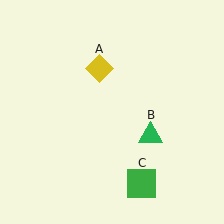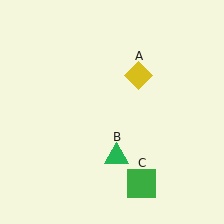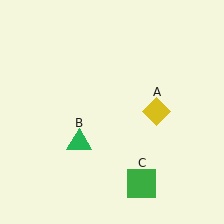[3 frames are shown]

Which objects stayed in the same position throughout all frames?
Green square (object C) remained stationary.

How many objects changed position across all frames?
2 objects changed position: yellow diamond (object A), green triangle (object B).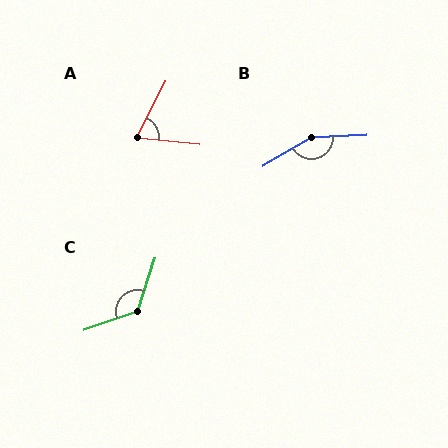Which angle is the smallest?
A, at approximately 69 degrees.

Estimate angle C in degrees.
Approximately 127 degrees.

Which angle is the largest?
B, at approximately 152 degrees.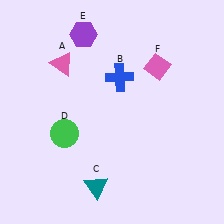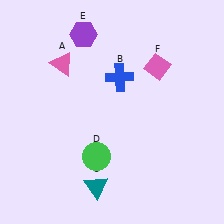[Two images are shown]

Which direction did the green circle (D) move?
The green circle (D) moved right.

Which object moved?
The green circle (D) moved right.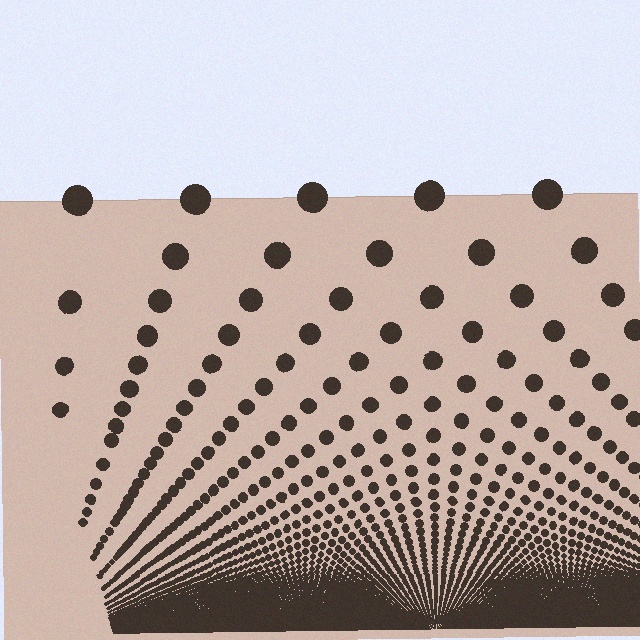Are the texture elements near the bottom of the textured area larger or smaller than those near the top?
Smaller. The gradient is inverted — elements near the bottom are smaller and denser.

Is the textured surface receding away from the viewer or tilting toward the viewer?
The surface appears to tilt toward the viewer. Texture elements get larger and sparser toward the top.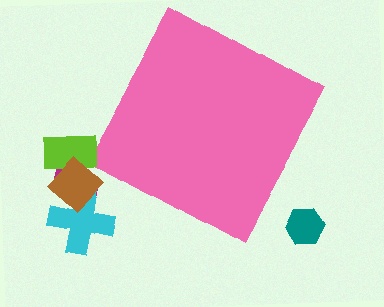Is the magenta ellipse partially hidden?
No, the magenta ellipse is fully visible.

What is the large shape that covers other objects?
A pink square.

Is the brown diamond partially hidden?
No, the brown diamond is fully visible.